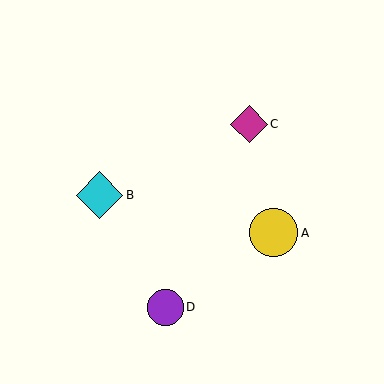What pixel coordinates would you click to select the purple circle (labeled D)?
Click at (165, 307) to select the purple circle D.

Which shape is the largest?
The yellow circle (labeled A) is the largest.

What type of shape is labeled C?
Shape C is a magenta diamond.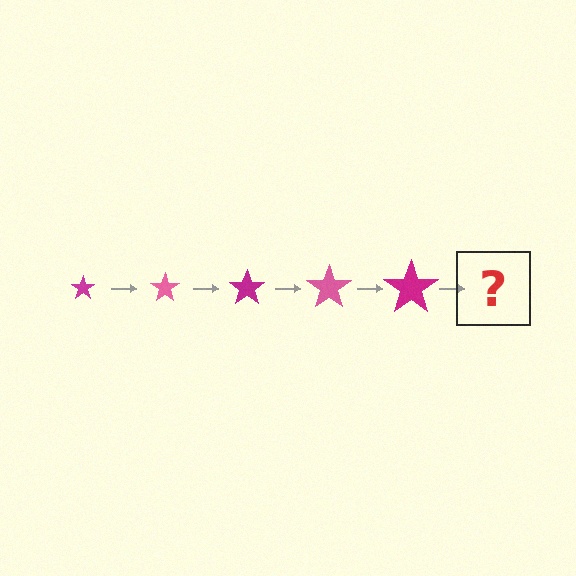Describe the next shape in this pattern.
It should be a pink star, larger than the previous one.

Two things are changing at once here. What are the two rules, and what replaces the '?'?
The two rules are that the star grows larger each step and the color cycles through magenta and pink. The '?' should be a pink star, larger than the previous one.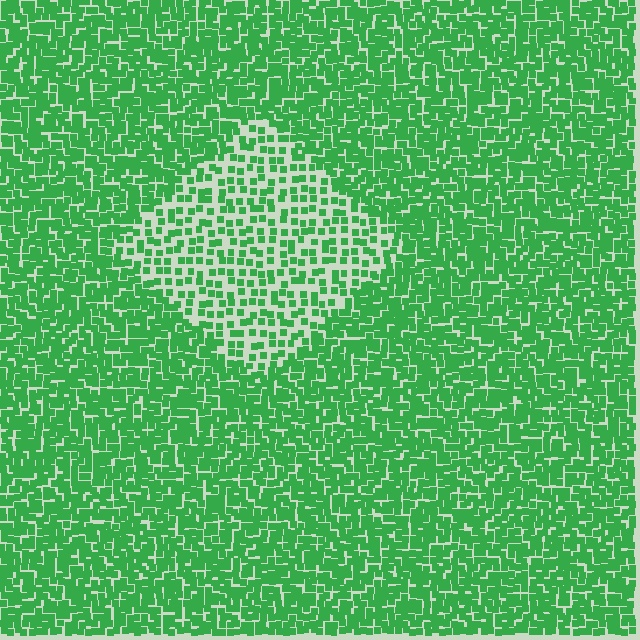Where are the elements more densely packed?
The elements are more densely packed outside the diamond boundary.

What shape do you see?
I see a diamond.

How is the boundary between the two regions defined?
The boundary is defined by a change in element density (approximately 2.1x ratio). All elements are the same color, size, and shape.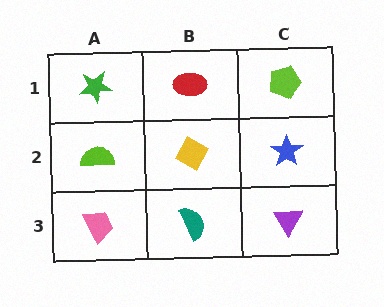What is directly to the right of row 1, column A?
A red ellipse.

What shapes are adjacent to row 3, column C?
A blue star (row 2, column C), a teal semicircle (row 3, column B).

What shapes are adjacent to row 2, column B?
A red ellipse (row 1, column B), a teal semicircle (row 3, column B), a lime semicircle (row 2, column A), a blue star (row 2, column C).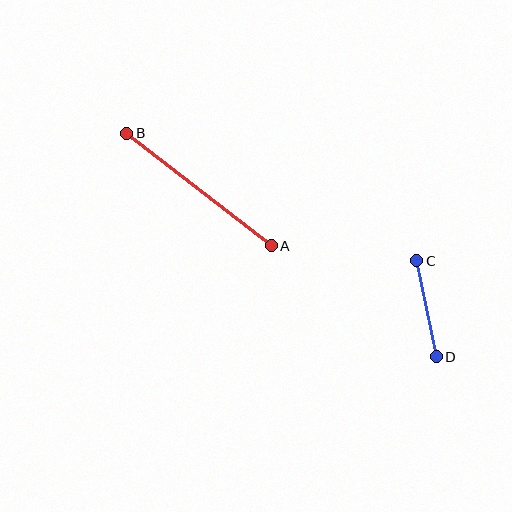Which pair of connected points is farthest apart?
Points A and B are farthest apart.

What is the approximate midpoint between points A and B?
The midpoint is at approximately (199, 189) pixels.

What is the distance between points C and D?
The distance is approximately 98 pixels.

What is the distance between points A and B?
The distance is approximately 183 pixels.